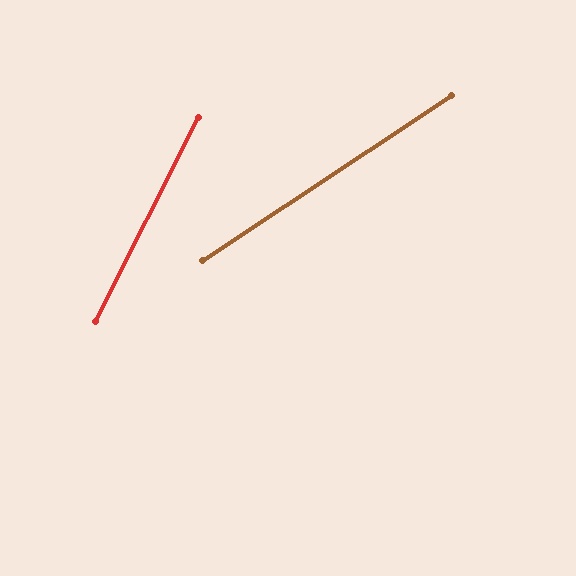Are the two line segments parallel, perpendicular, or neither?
Neither parallel nor perpendicular — they differ by about 30°.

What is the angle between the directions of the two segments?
Approximately 30 degrees.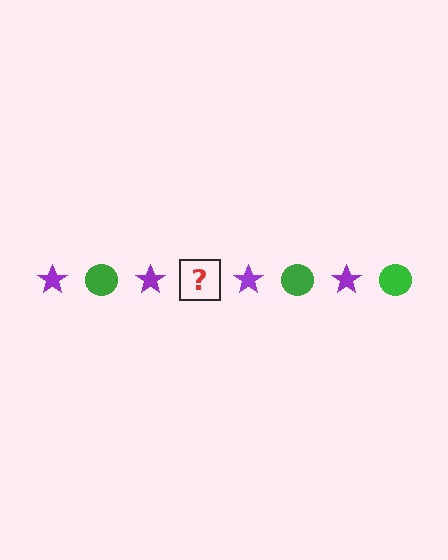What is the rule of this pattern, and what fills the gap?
The rule is that the pattern alternates between purple star and green circle. The gap should be filled with a green circle.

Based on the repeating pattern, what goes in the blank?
The blank should be a green circle.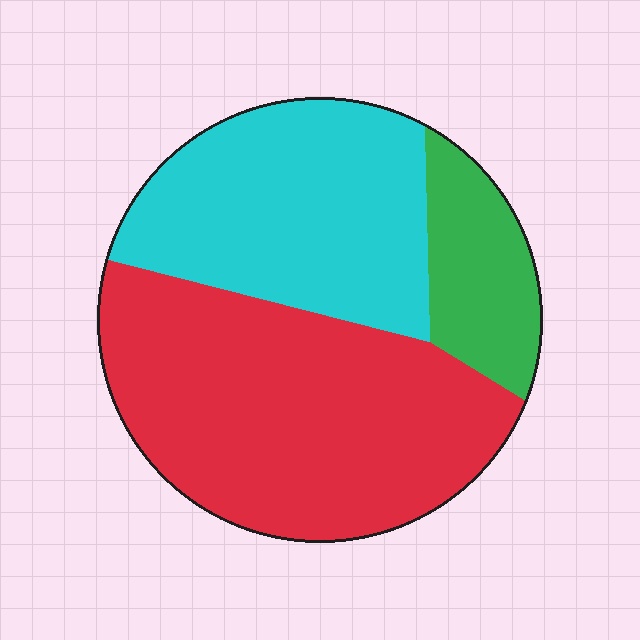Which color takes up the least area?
Green, at roughly 15%.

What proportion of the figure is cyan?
Cyan covers roughly 35% of the figure.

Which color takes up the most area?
Red, at roughly 50%.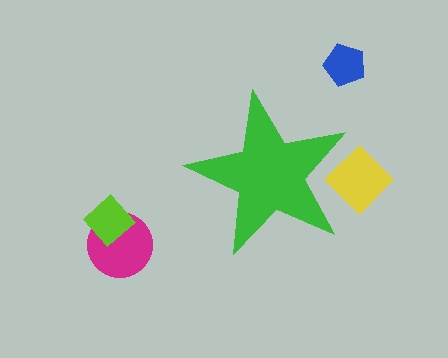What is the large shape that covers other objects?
A green star.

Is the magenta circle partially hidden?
No, the magenta circle is fully visible.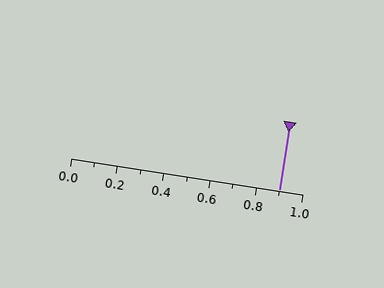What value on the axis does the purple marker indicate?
The marker indicates approximately 0.9.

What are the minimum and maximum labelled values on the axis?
The axis runs from 0.0 to 1.0.